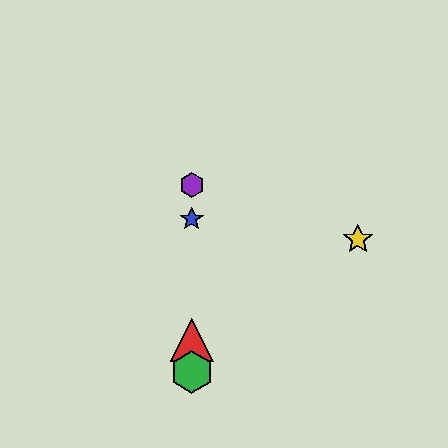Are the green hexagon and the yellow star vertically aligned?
No, the green hexagon is at x≈192 and the yellow star is at x≈358.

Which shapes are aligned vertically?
The red triangle, the blue star, the green hexagon, the purple hexagon are aligned vertically.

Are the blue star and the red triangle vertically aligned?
Yes, both are at x≈192.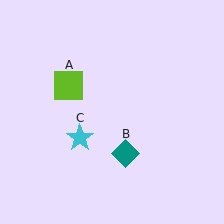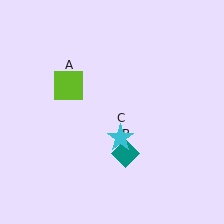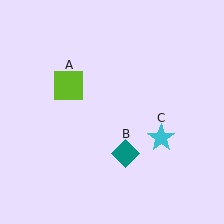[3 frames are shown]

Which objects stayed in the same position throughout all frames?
Lime square (object A) and teal diamond (object B) remained stationary.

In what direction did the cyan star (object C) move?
The cyan star (object C) moved right.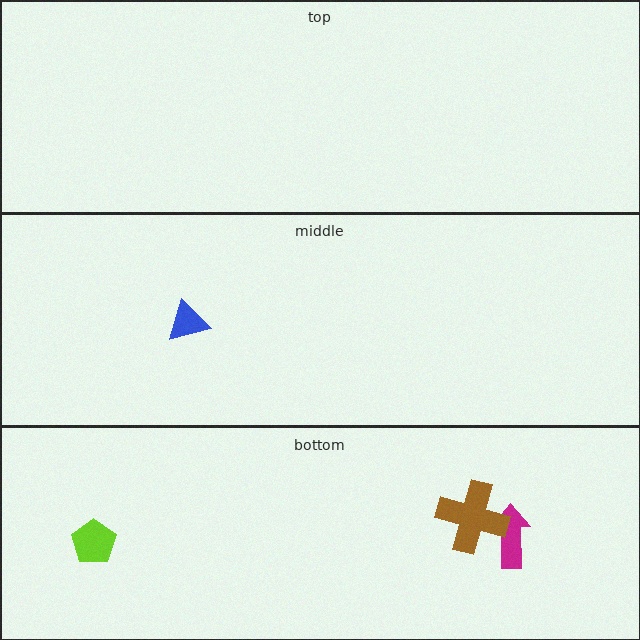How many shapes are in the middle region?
1.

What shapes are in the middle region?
The blue triangle.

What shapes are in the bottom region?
The magenta arrow, the brown cross, the lime pentagon.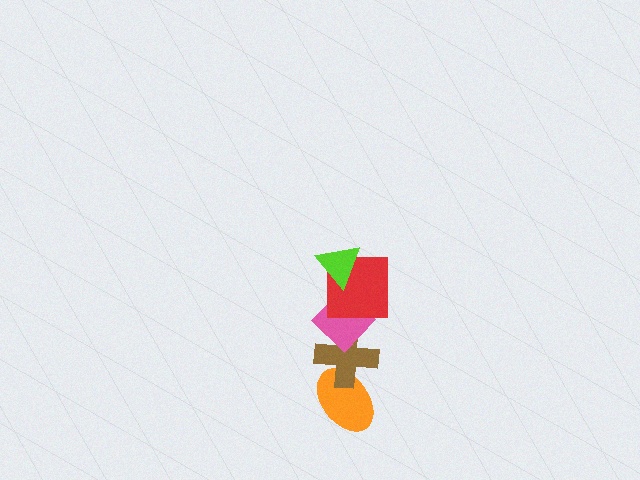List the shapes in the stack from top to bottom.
From top to bottom: the lime triangle, the red square, the pink diamond, the brown cross, the orange ellipse.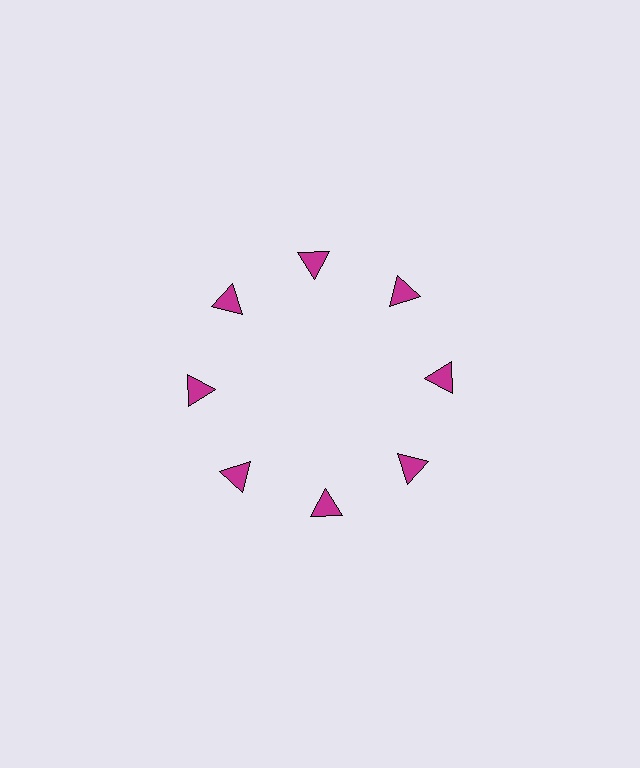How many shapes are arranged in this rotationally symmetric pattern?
There are 8 shapes, arranged in 8 groups of 1.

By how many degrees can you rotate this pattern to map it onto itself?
The pattern maps onto itself every 45 degrees of rotation.